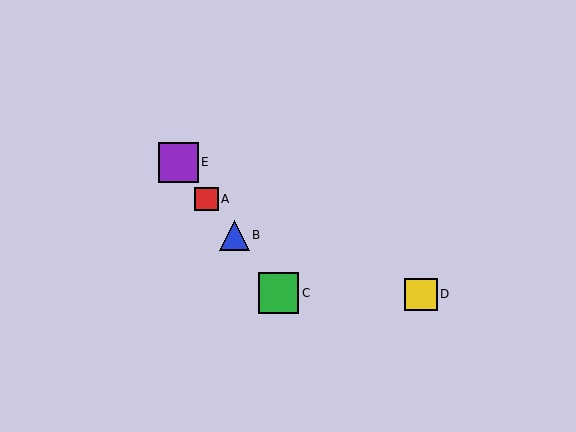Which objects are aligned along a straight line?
Objects A, B, C, E are aligned along a straight line.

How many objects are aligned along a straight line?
4 objects (A, B, C, E) are aligned along a straight line.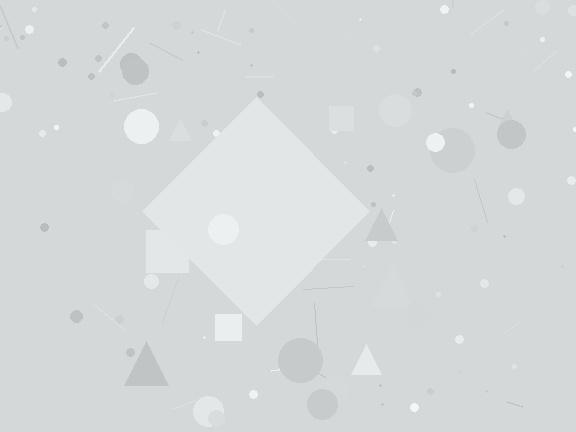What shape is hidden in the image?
A diamond is hidden in the image.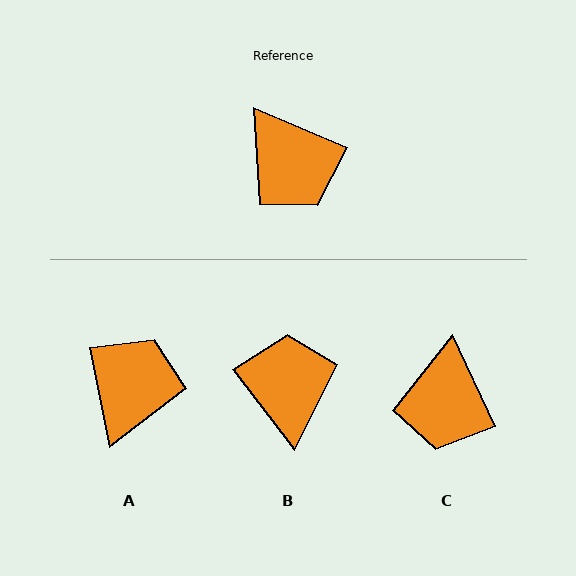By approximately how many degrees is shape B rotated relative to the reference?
Approximately 150 degrees counter-clockwise.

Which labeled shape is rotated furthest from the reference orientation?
B, about 150 degrees away.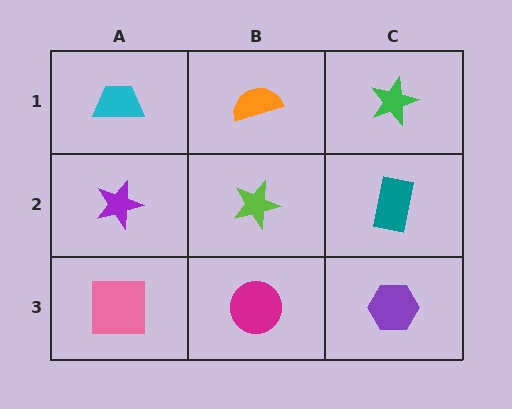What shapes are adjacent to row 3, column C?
A teal rectangle (row 2, column C), a magenta circle (row 3, column B).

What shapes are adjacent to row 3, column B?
A lime star (row 2, column B), a pink square (row 3, column A), a purple hexagon (row 3, column C).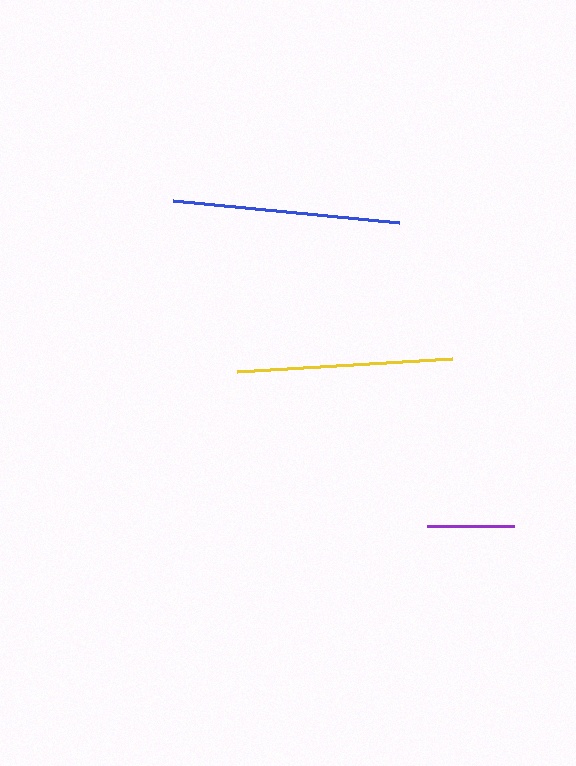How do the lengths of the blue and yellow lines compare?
The blue and yellow lines are approximately the same length.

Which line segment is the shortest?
The purple line is the shortest at approximately 87 pixels.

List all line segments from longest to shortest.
From longest to shortest: blue, yellow, purple.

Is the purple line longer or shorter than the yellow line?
The yellow line is longer than the purple line.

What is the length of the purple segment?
The purple segment is approximately 87 pixels long.